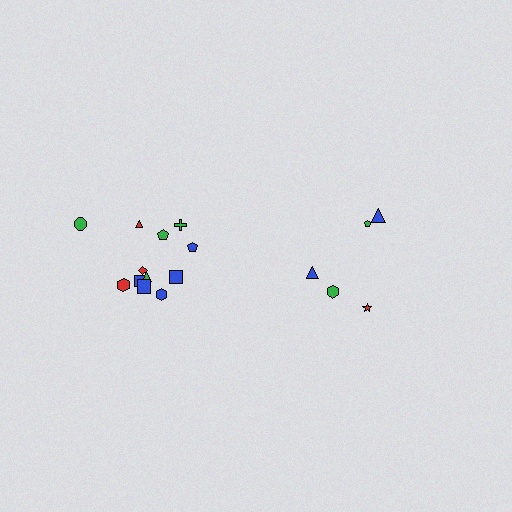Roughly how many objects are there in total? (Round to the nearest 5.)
Roughly 15 objects in total.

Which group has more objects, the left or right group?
The left group.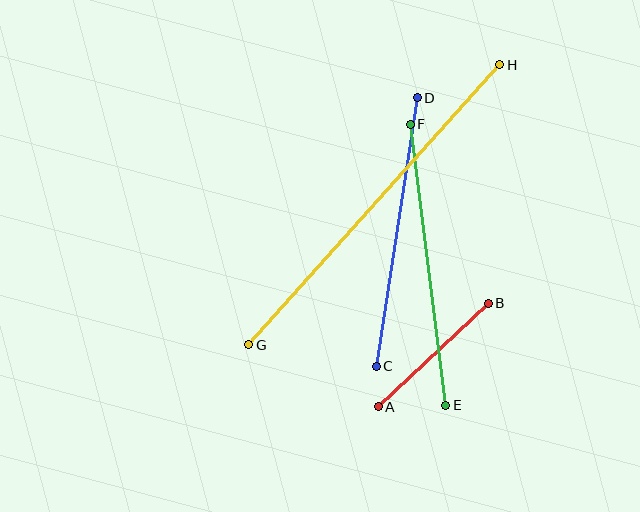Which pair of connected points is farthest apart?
Points G and H are farthest apart.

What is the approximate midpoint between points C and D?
The midpoint is at approximately (397, 232) pixels.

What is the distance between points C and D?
The distance is approximately 271 pixels.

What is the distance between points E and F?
The distance is approximately 283 pixels.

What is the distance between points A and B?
The distance is approximately 151 pixels.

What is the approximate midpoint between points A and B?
The midpoint is at approximately (433, 355) pixels.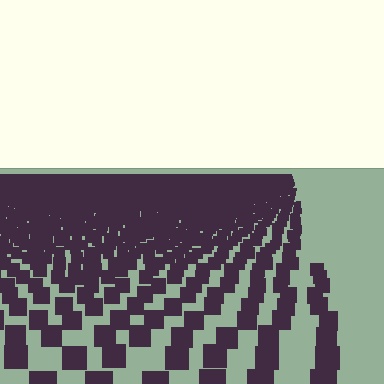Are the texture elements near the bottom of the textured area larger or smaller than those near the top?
Larger. Near the bottom, elements are closer to the viewer and appear at a bigger on-screen size.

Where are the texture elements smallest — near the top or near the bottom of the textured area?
Near the top.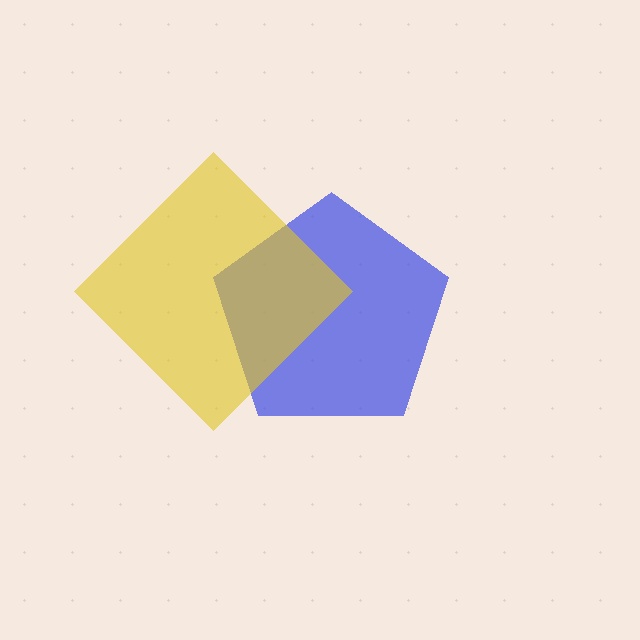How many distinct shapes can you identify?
There are 2 distinct shapes: a blue pentagon, a yellow diamond.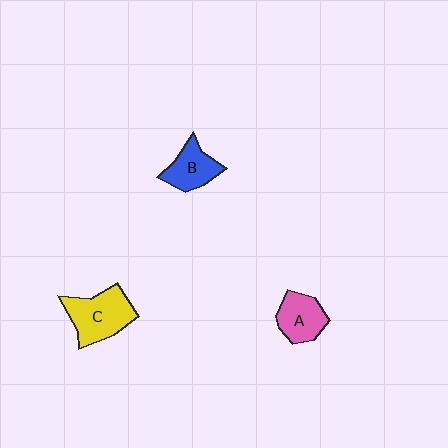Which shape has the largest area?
Shape C (yellow).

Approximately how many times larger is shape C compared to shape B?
Approximately 1.5 times.